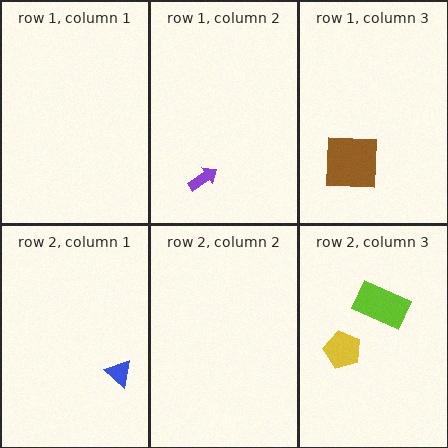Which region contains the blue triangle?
The row 2, column 1 region.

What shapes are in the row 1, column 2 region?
The purple arrow.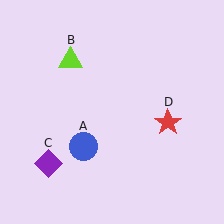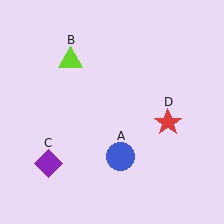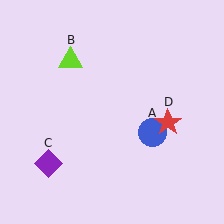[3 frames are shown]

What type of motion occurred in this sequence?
The blue circle (object A) rotated counterclockwise around the center of the scene.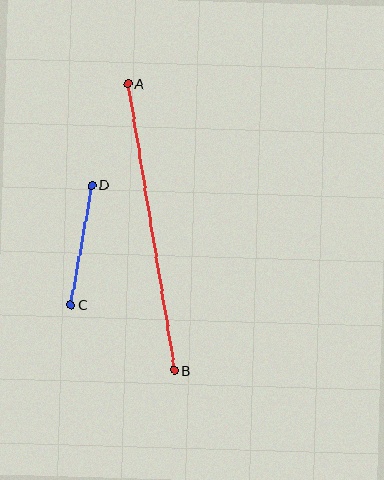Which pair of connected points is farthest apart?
Points A and B are farthest apart.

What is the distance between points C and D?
The distance is approximately 121 pixels.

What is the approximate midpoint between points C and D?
The midpoint is at approximately (81, 245) pixels.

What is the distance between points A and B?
The distance is approximately 290 pixels.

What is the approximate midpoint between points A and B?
The midpoint is at approximately (151, 227) pixels.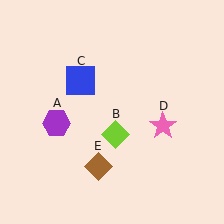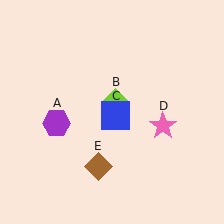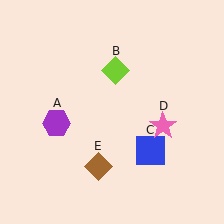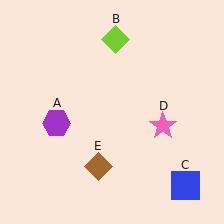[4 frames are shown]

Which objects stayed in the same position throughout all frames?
Purple hexagon (object A) and pink star (object D) and brown diamond (object E) remained stationary.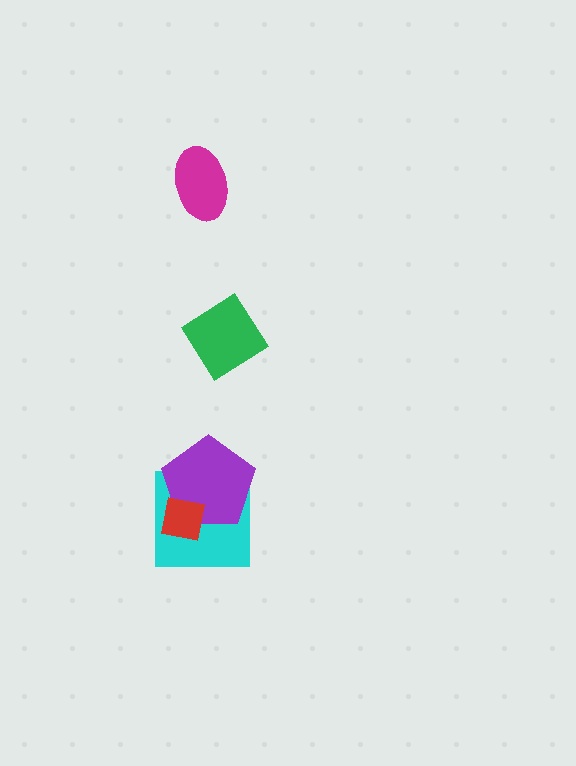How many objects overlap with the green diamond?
0 objects overlap with the green diamond.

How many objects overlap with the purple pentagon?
2 objects overlap with the purple pentagon.